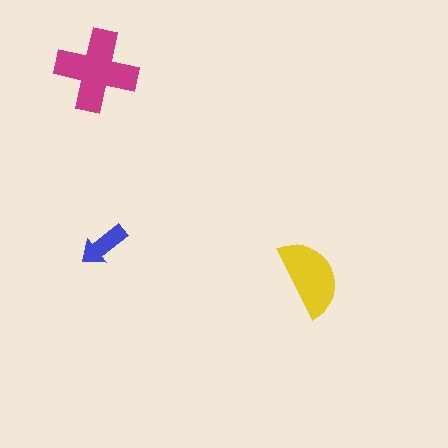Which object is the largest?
The magenta cross.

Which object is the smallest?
The blue arrow.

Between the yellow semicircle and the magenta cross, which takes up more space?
The magenta cross.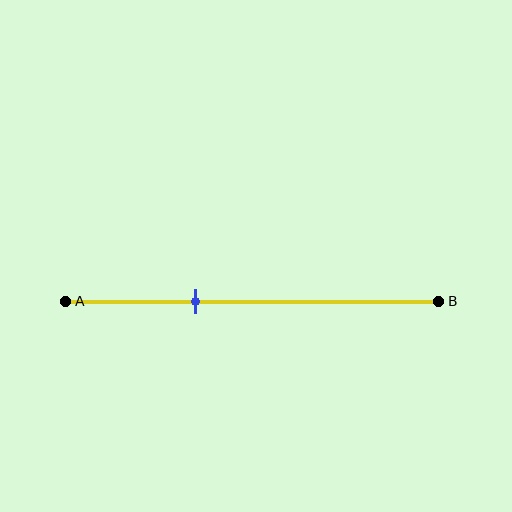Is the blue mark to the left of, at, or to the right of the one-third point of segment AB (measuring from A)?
The blue mark is approximately at the one-third point of segment AB.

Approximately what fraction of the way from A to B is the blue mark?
The blue mark is approximately 35% of the way from A to B.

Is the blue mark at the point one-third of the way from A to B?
Yes, the mark is approximately at the one-third point.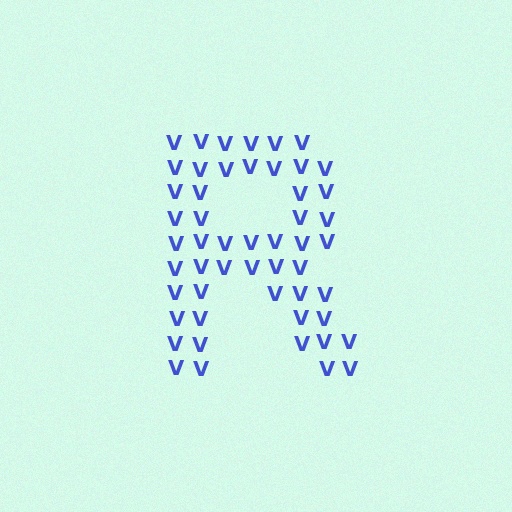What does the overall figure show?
The overall figure shows the letter R.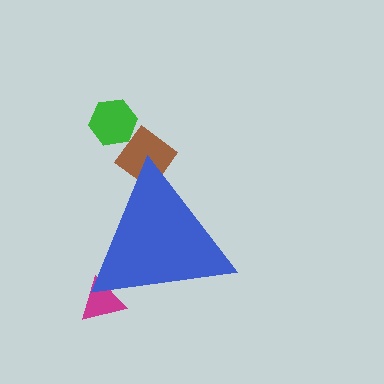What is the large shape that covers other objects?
A blue triangle.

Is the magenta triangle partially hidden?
Yes, the magenta triangle is partially hidden behind the blue triangle.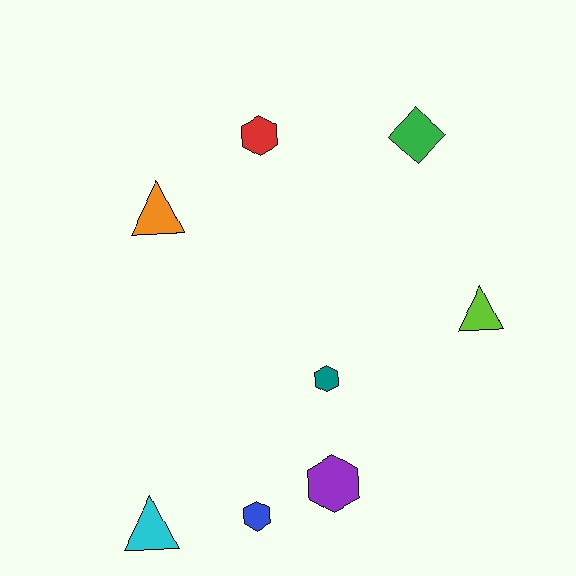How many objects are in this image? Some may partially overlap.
There are 8 objects.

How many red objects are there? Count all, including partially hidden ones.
There is 1 red object.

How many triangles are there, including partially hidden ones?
There are 3 triangles.